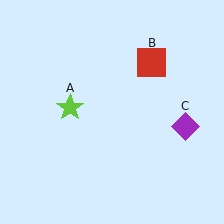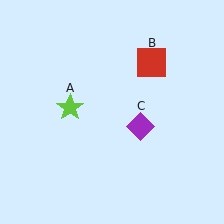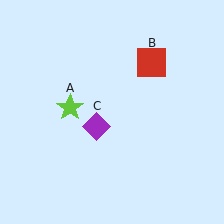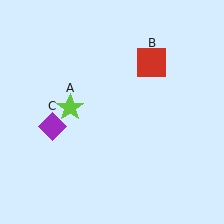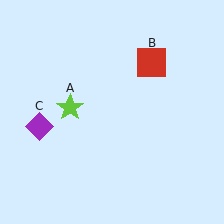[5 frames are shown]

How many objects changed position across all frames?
1 object changed position: purple diamond (object C).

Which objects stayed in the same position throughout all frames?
Lime star (object A) and red square (object B) remained stationary.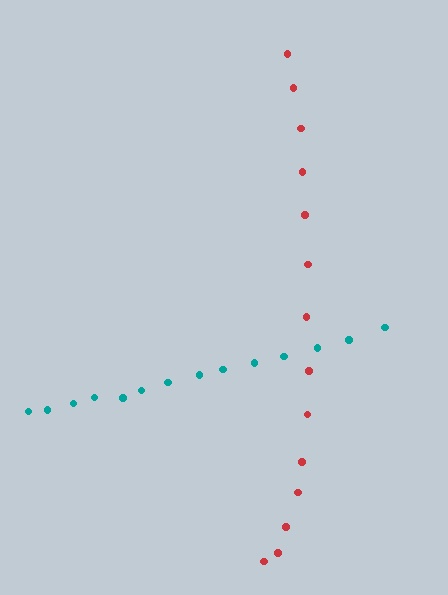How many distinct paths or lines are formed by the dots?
There are 2 distinct paths.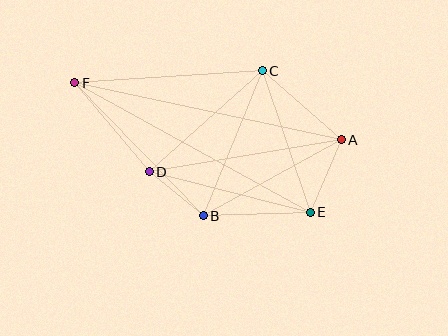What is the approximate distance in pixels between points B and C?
The distance between B and C is approximately 156 pixels.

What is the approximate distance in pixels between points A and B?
The distance between A and B is approximately 157 pixels.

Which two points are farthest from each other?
Points A and F are farthest from each other.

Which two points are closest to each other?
Points B and D are closest to each other.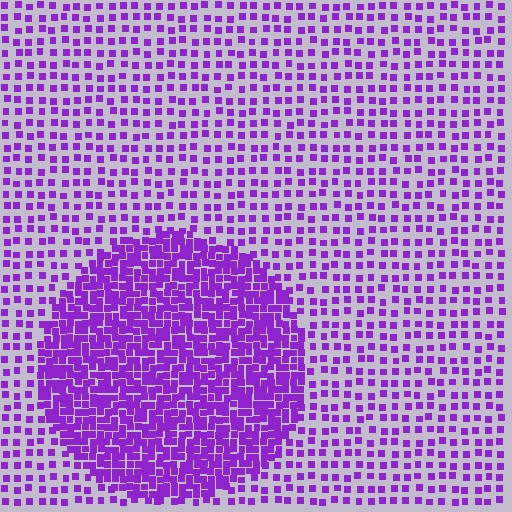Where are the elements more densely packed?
The elements are more densely packed inside the circle boundary.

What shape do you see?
I see a circle.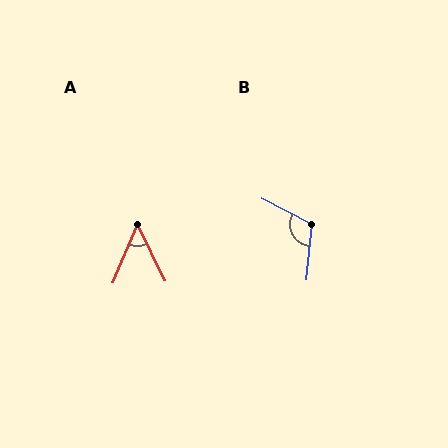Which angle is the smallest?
A, at approximately 49 degrees.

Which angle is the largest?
B, at approximately 112 degrees.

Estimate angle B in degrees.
Approximately 112 degrees.